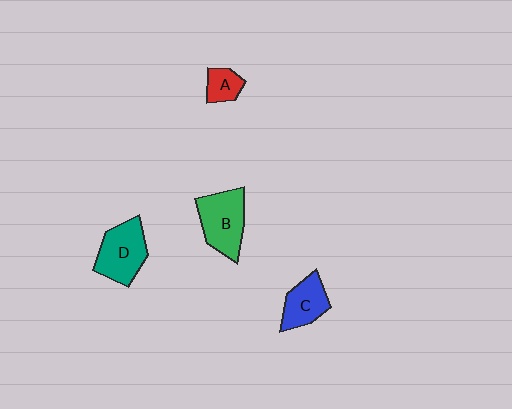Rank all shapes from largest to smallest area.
From largest to smallest: B (green), D (teal), C (blue), A (red).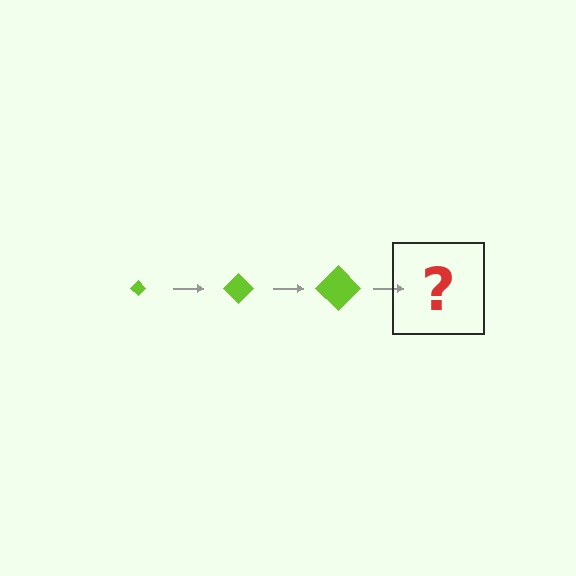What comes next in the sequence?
The next element should be a lime diamond, larger than the previous one.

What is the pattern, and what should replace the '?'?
The pattern is that the diamond gets progressively larger each step. The '?' should be a lime diamond, larger than the previous one.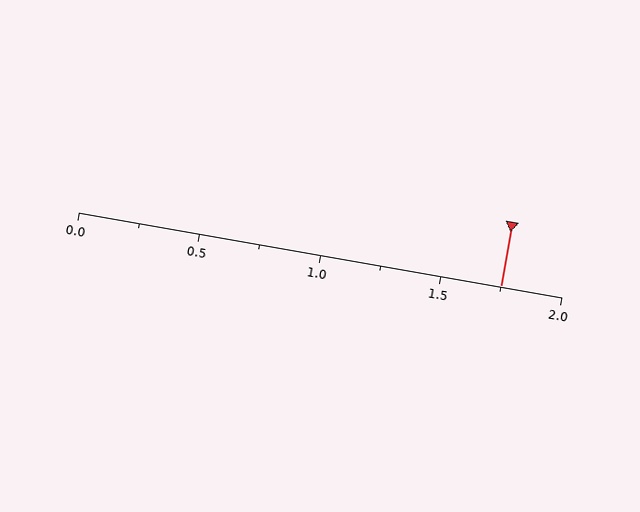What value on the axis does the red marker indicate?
The marker indicates approximately 1.75.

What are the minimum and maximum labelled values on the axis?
The axis runs from 0.0 to 2.0.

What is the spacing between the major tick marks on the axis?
The major ticks are spaced 0.5 apart.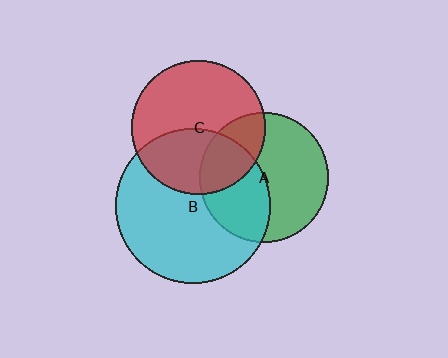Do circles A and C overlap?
Yes.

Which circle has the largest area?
Circle B (cyan).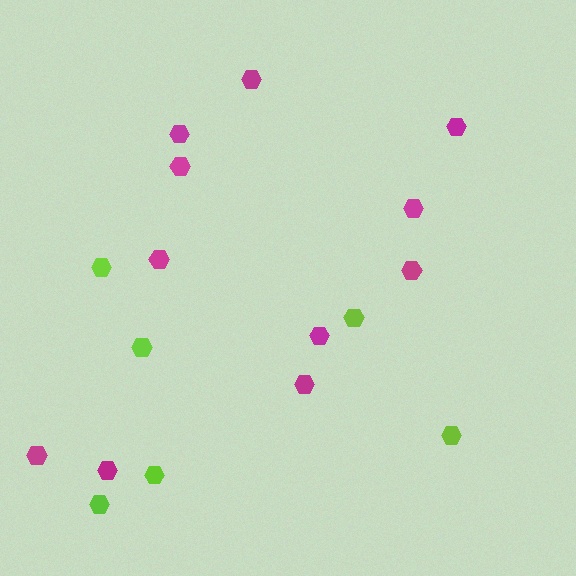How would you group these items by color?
There are 2 groups: one group of lime hexagons (6) and one group of magenta hexagons (11).